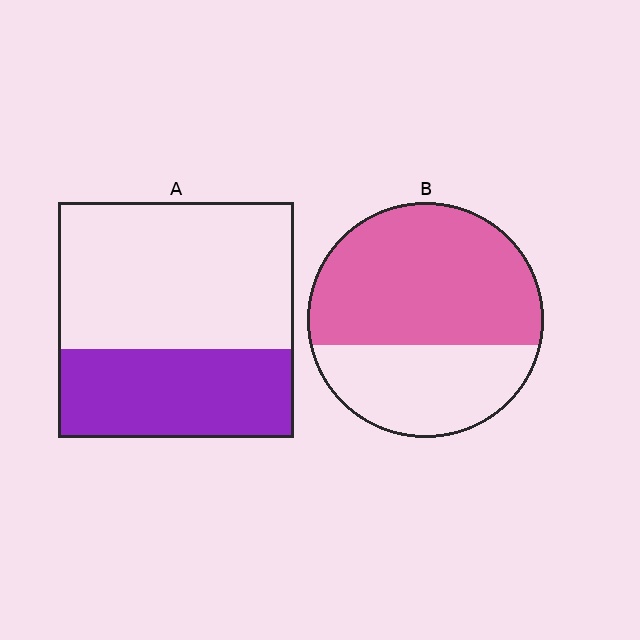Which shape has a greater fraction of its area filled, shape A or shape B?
Shape B.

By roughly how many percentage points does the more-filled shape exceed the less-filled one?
By roughly 25 percentage points (B over A).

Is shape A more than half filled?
No.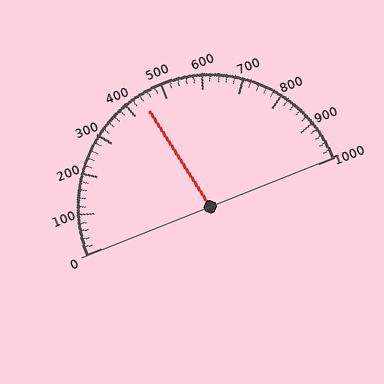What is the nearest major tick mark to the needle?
The nearest major tick mark is 400.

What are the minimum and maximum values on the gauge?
The gauge ranges from 0 to 1000.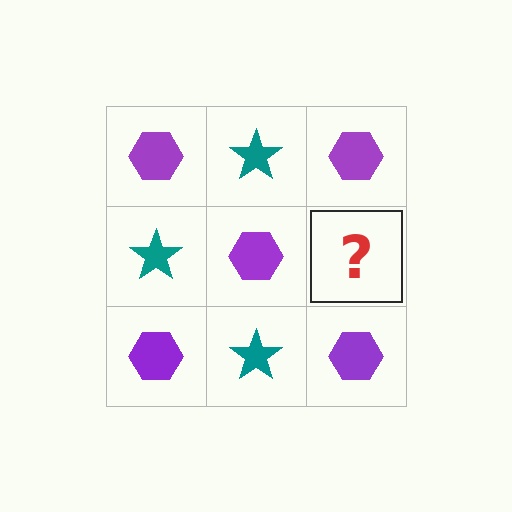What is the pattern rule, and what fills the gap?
The rule is that it alternates purple hexagon and teal star in a checkerboard pattern. The gap should be filled with a teal star.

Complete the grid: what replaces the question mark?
The question mark should be replaced with a teal star.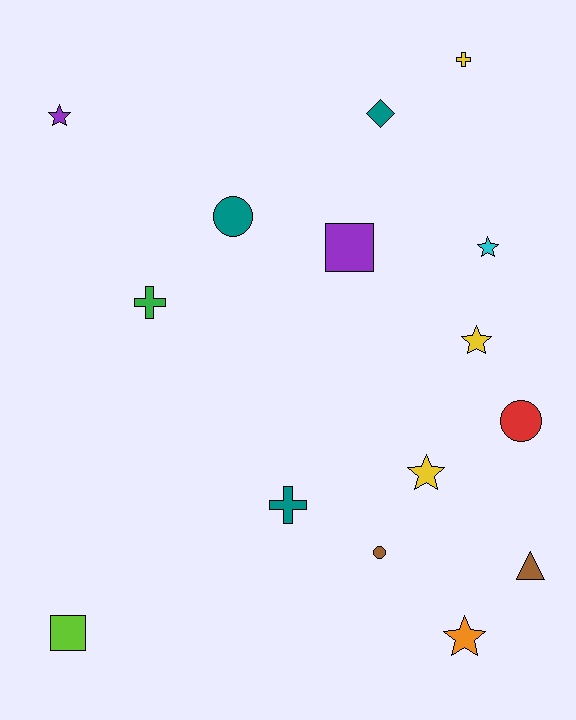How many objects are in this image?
There are 15 objects.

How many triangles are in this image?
There is 1 triangle.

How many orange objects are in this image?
There is 1 orange object.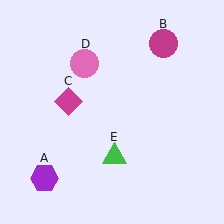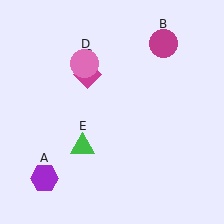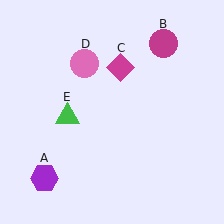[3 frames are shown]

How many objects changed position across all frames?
2 objects changed position: magenta diamond (object C), green triangle (object E).